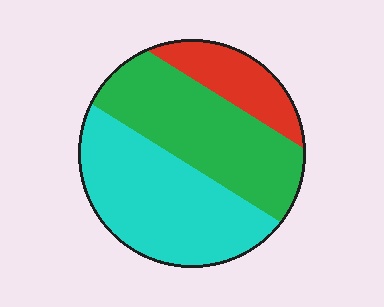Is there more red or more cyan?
Cyan.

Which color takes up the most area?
Cyan, at roughly 45%.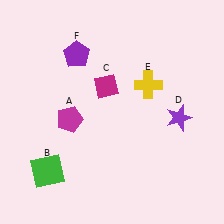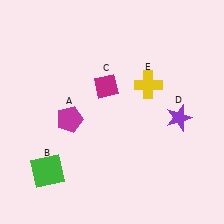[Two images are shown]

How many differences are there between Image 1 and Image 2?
There is 1 difference between the two images.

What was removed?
The purple pentagon (F) was removed in Image 2.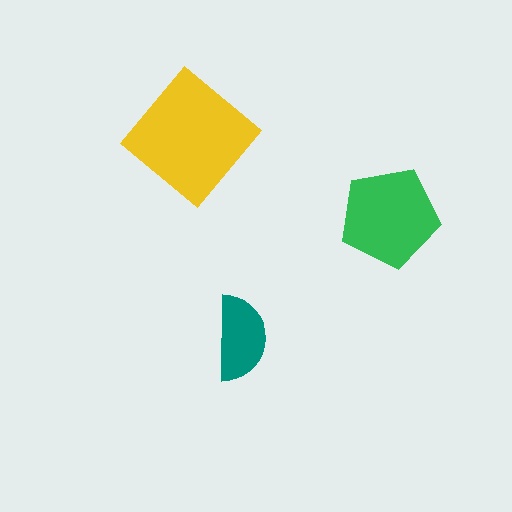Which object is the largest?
The yellow diamond.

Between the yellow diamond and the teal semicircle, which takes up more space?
The yellow diamond.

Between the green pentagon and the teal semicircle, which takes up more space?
The green pentagon.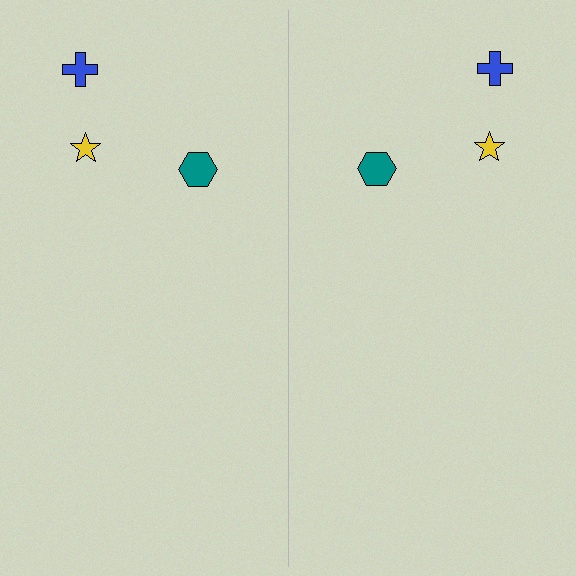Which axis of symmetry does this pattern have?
The pattern has a vertical axis of symmetry running through the center of the image.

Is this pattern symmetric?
Yes, this pattern has bilateral (reflection) symmetry.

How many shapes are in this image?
There are 6 shapes in this image.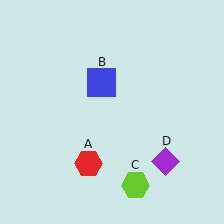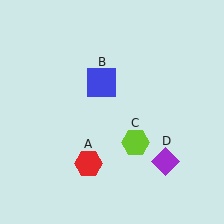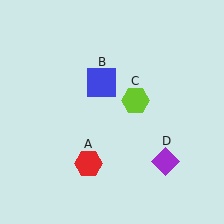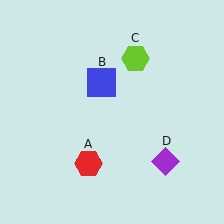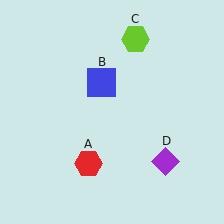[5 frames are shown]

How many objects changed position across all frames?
1 object changed position: lime hexagon (object C).